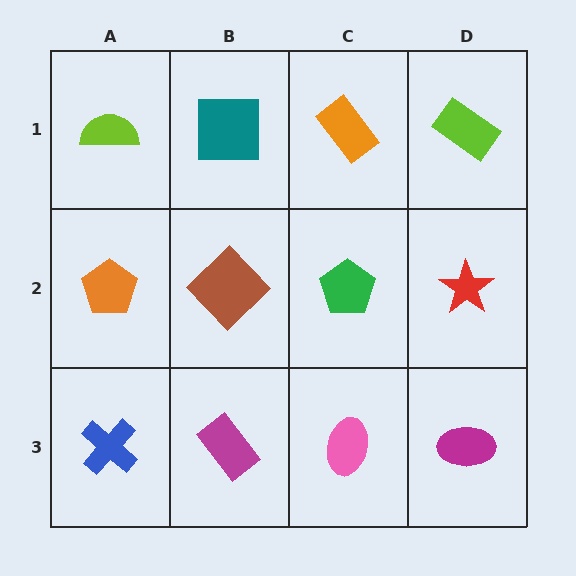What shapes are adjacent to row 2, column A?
A lime semicircle (row 1, column A), a blue cross (row 3, column A), a brown diamond (row 2, column B).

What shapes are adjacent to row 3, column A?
An orange pentagon (row 2, column A), a magenta rectangle (row 3, column B).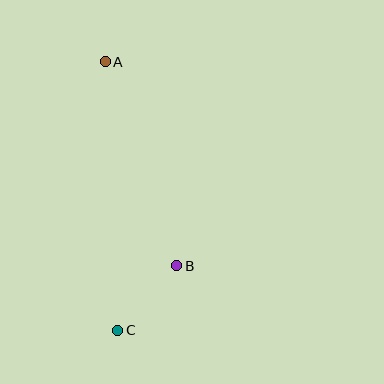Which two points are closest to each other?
Points B and C are closest to each other.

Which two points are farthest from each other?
Points A and C are farthest from each other.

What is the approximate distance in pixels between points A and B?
The distance between A and B is approximately 216 pixels.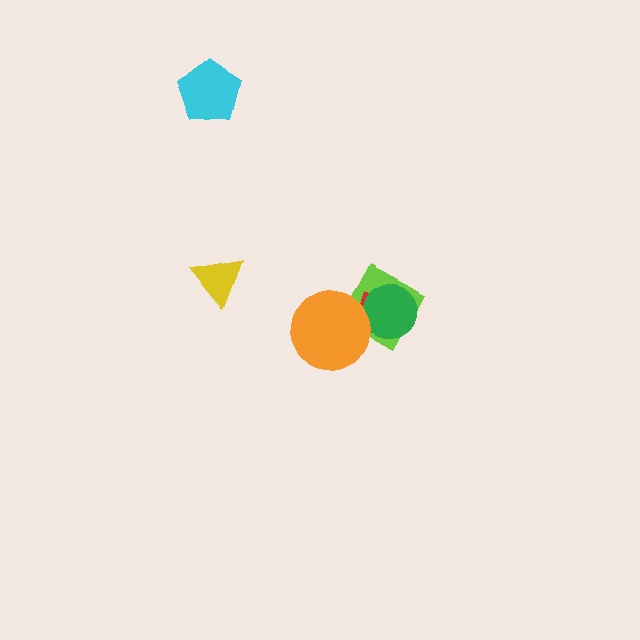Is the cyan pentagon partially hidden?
No, no other shape covers it.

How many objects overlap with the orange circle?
2 objects overlap with the orange circle.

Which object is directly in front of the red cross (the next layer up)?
The green circle is directly in front of the red cross.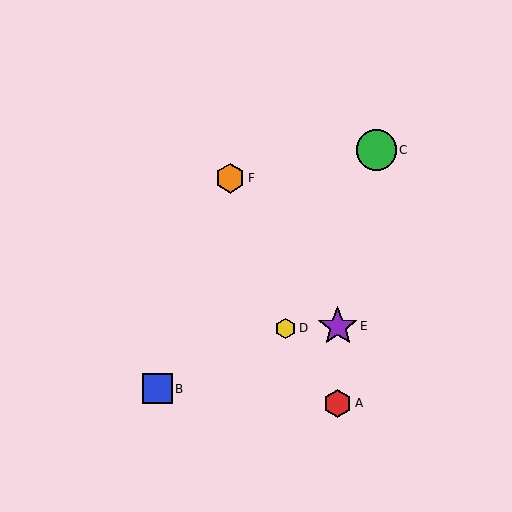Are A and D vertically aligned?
No, A is at x≈338 and D is at x≈285.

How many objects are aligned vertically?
2 objects (A, E) are aligned vertically.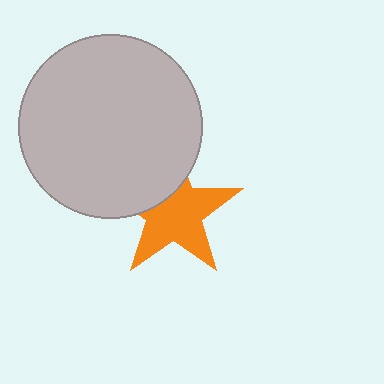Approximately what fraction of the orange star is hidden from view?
Roughly 31% of the orange star is hidden behind the light gray circle.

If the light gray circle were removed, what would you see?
You would see the complete orange star.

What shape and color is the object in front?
The object in front is a light gray circle.